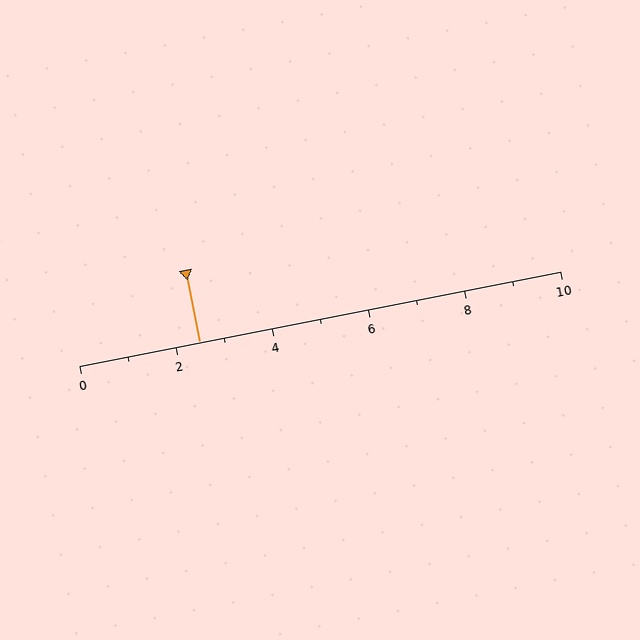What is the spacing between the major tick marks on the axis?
The major ticks are spaced 2 apart.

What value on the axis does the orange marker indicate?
The marker indicates approximately 2.5.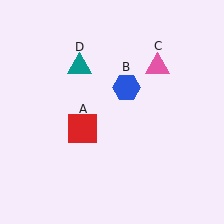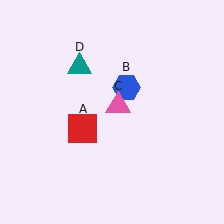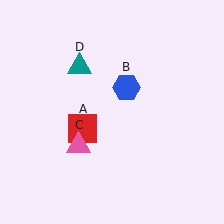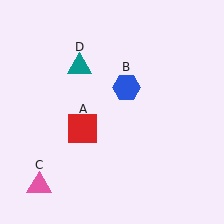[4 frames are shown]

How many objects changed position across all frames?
1 object changed position: pink triangle (object C).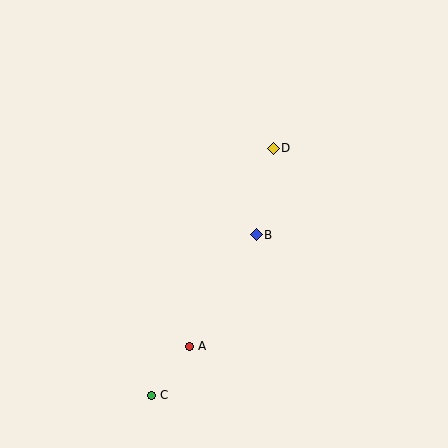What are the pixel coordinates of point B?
Point B is at (256, 235).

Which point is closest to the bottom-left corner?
Point C is closest to the bottom-left corner.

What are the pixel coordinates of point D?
Point D is at (273, 148).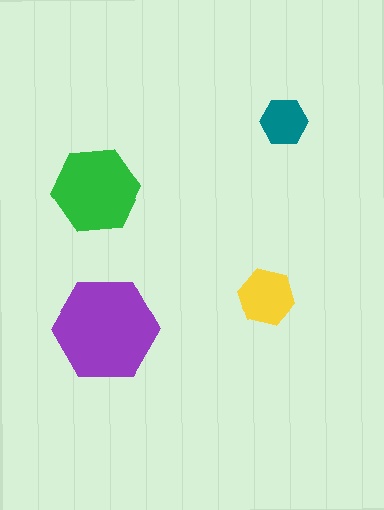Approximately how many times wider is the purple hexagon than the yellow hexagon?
About 2 times wider.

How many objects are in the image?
There are 4 objects in the image.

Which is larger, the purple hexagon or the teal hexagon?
The purple one.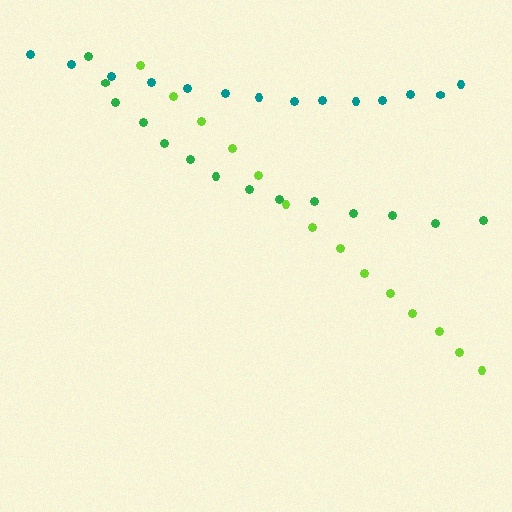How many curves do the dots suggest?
There are 3 distinct paths.